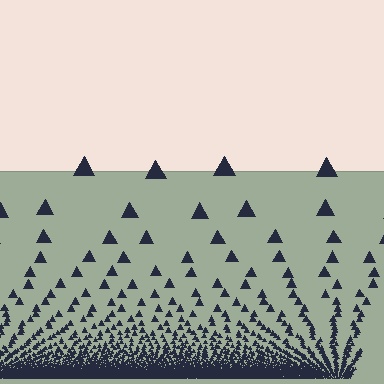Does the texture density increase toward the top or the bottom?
Density increases toward the bottom.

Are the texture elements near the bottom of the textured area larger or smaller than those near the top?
Smaller. The gradient is inverted — elements near the bottom are smaller and denser.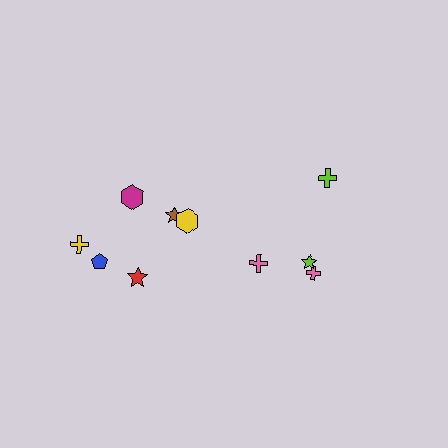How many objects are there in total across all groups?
There are 10 objects.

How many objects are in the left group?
There are 6 objects.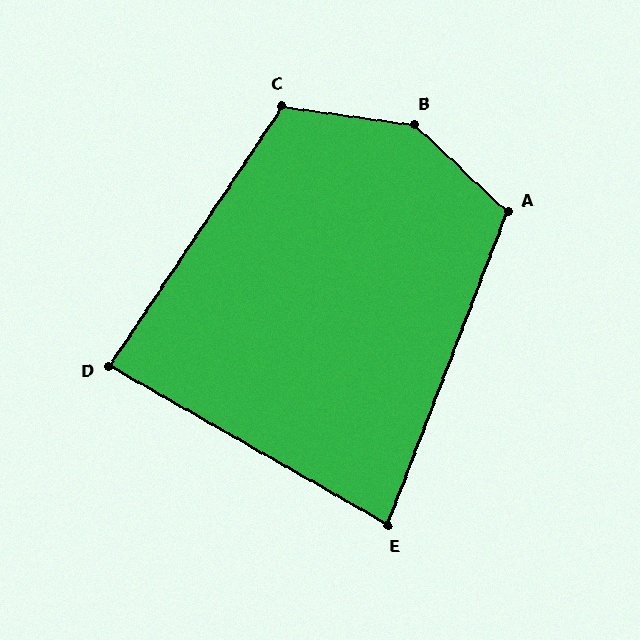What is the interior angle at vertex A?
Approximately 112 degrees (obtuse).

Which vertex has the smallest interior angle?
E, at approximately 81 degrees.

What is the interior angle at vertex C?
Approximately 116 degrees (obtuse).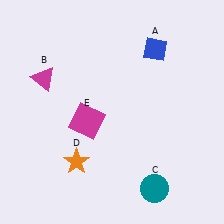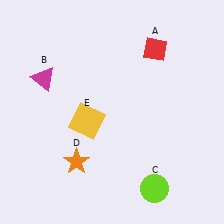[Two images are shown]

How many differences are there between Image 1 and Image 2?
There are 3 differences between the two images.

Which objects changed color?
A changed from blue to red. C changed from teal to lime. E changed from magenta to yellow.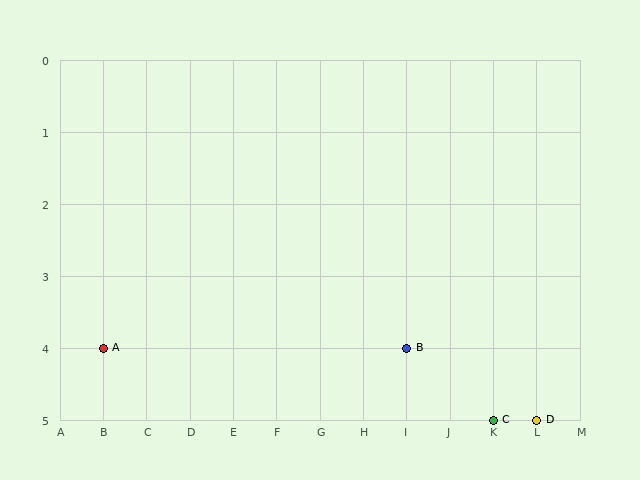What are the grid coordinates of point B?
Point B is at grid coordinates (I, 4).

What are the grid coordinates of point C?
Point C is at grid coordinates (K, 5).